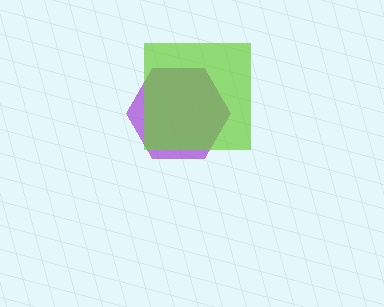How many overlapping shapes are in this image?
There are 2 overlapping shapes in the image.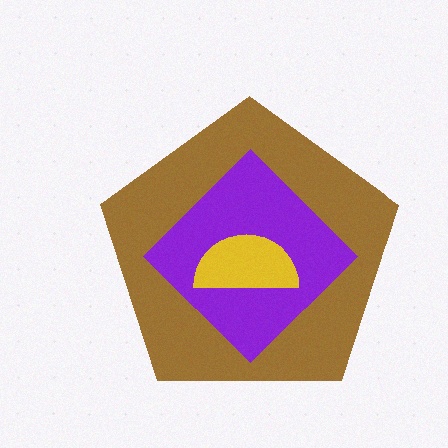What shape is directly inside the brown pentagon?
The purple diamond.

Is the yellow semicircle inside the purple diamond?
Yes.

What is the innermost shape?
The yellow semicircle.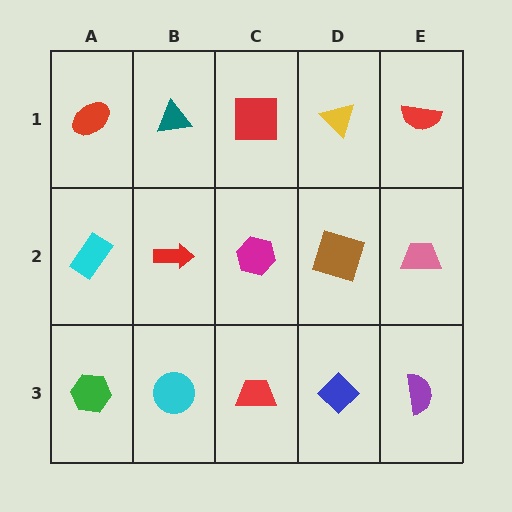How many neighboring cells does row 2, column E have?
3.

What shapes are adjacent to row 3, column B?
A red arrow (row 2, column B), a green hexagon (row 3, column A), a red trapezoid (row 3, column C).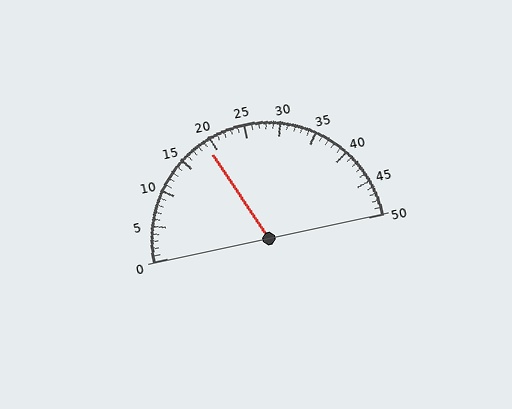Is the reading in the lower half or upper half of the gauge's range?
The reading is in the lower half of the range (0 to 50).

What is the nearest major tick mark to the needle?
The nearest major tick mark is 20.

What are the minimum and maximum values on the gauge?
The gauge ranges from 0 to 50.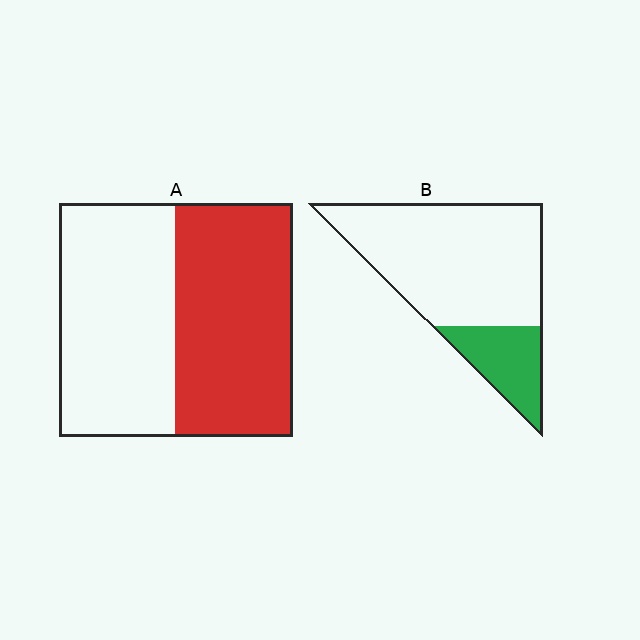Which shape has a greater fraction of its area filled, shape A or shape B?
Shape A.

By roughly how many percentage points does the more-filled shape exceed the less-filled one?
By roughly 30 percentage points (A over B).